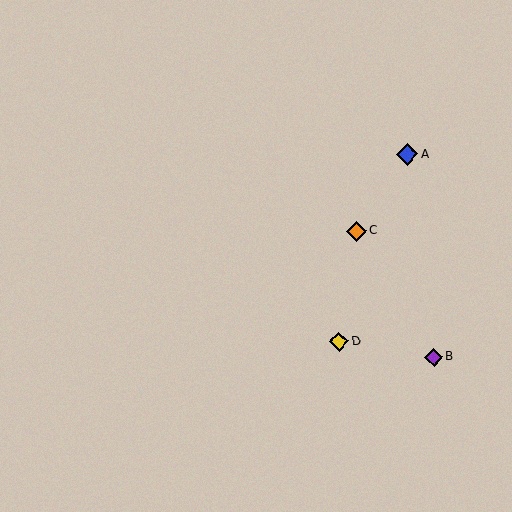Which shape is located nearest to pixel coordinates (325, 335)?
The yellow diamond (labeled D) at (339, 342) is nearest to that location.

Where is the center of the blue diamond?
The center of the blue diamond is at (407, 154).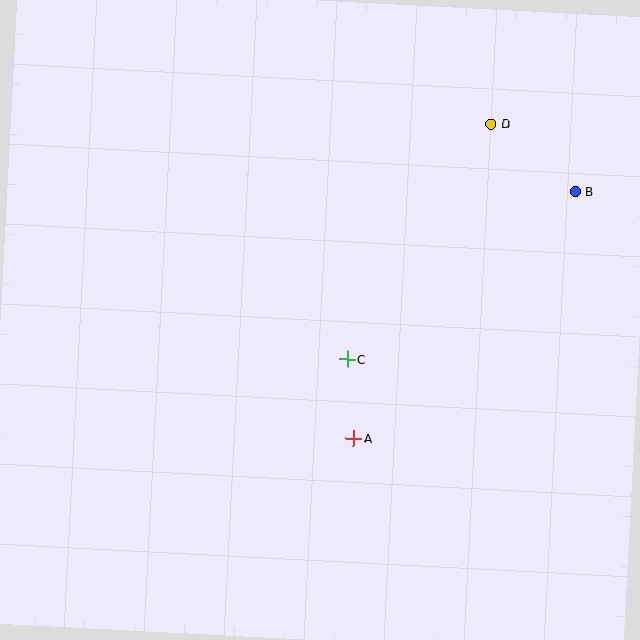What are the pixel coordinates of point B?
Point B is at (575, 191).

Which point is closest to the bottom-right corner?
Point A is closest to the bottom-right corner.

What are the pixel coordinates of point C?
Point C is at (347, 359).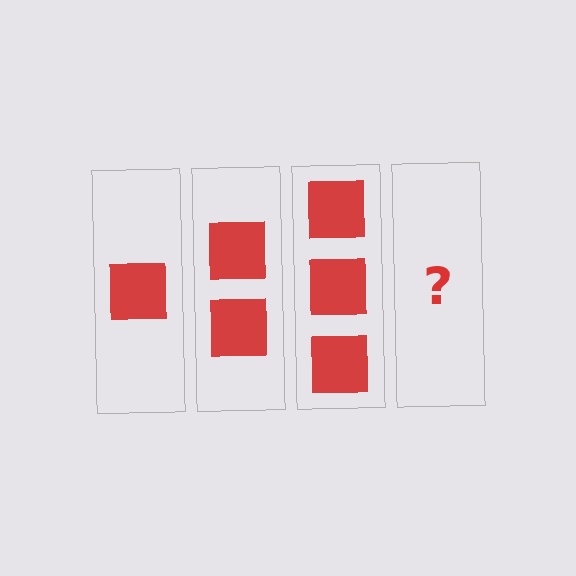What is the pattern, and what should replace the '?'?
The pattern is that each step adds one more square. The '?' should be 4 squares.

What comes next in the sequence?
The next element should be 4 squares.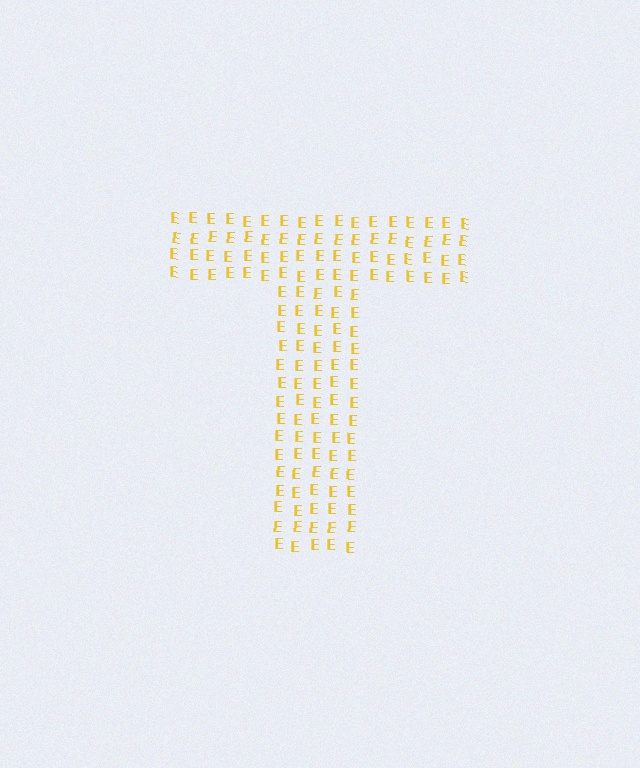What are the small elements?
The small elements are letter E's.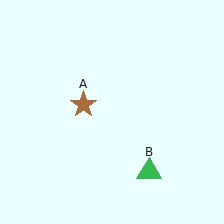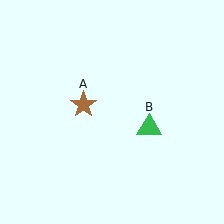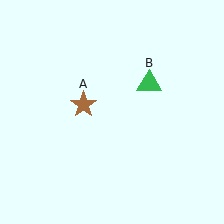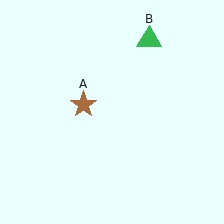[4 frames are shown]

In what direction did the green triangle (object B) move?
The green triangle (object B) moved up.